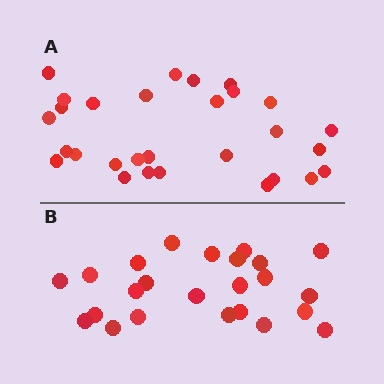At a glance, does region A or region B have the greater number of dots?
Region A (the top region) has more dots.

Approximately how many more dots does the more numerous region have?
Region A has about 5 more dots than region B.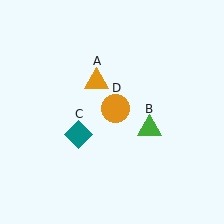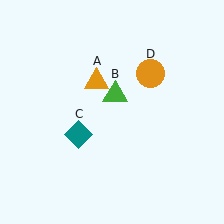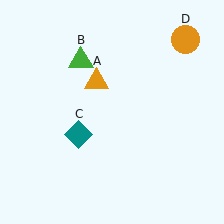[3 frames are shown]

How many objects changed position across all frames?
2 objects changed position: green triangle (object B), orange circle (object D).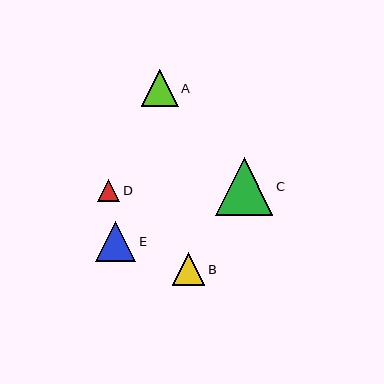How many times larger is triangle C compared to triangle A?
Triangle C is approximately 1.6 times the size of triangle A.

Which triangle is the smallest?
Triangle D is the smallest with a size of approximately 22 pixels.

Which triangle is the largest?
Triangle C is the largest with a size of approximately 58 pixels.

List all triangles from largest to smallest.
From largest to smallest: C, E, A, B, D.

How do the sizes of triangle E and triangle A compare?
Triangle E and triangle A are approximately the same size.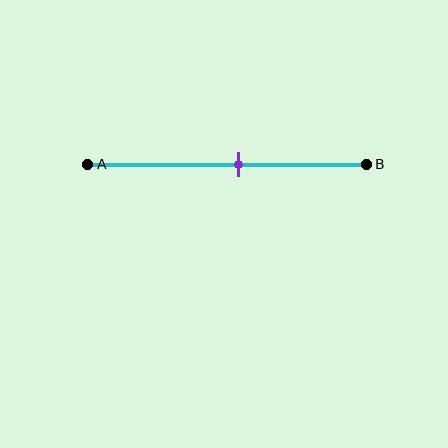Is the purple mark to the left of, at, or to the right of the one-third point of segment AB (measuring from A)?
The purple mark is to the right of the one-third point of segment AB.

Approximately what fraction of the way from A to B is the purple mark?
The purple mark is approximately 55% of the way from A to B.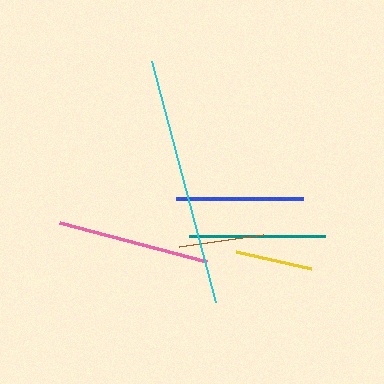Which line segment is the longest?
The cyan line is the longest at approximately 250 pixels.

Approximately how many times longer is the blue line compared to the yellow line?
The blue line is approximately 1.7 times the length of the yellow line.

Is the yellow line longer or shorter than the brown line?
The brown line is longer than the yellow line.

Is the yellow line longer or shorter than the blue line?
The blue line is longer than the yellow line.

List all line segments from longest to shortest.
From longest to shortest: cyan, pink, teal, blue, brown, yellow.